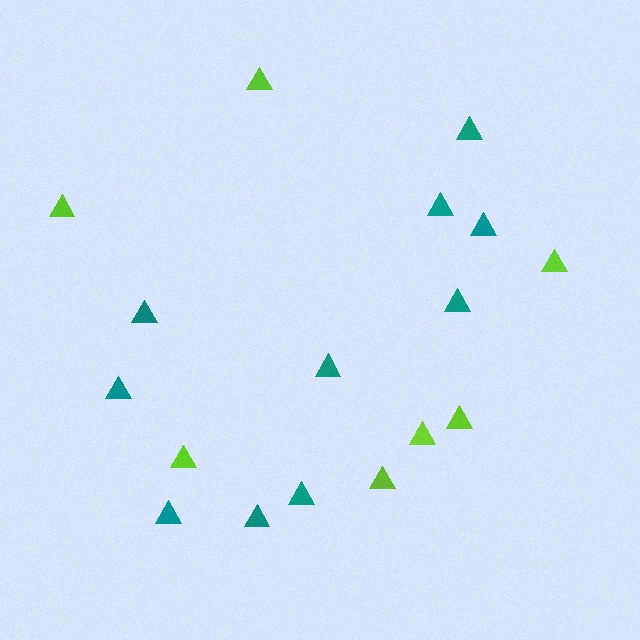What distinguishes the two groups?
There are 2 groups: one group of teal triangles (10) and one group of lime triangles (7).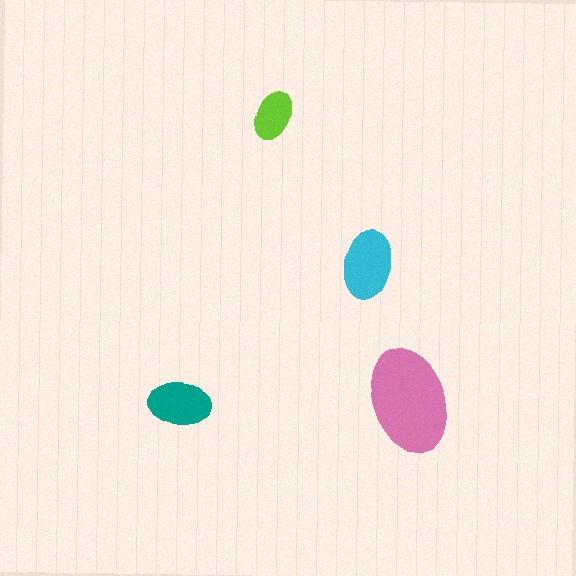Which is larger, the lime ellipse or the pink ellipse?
The pink one.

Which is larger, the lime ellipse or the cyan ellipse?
The cyan one.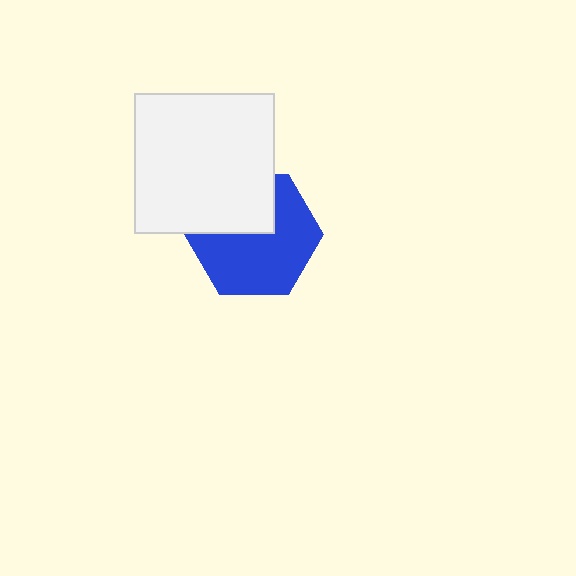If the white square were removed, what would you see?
You would see the complete blue hexagon.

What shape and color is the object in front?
The object in front is a white square.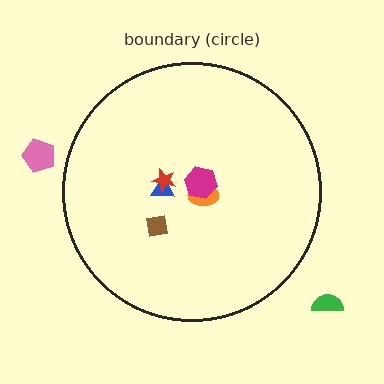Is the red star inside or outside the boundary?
Inside.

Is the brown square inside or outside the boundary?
Inside.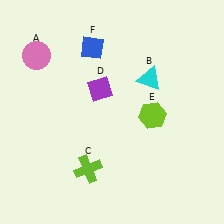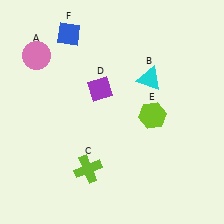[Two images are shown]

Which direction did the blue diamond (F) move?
The blue diamond (F) moved left.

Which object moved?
The blue diamond (F) moved left.